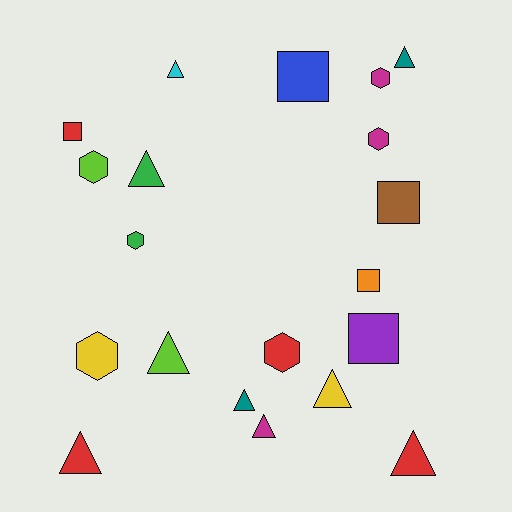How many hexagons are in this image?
There are 6 hexagons.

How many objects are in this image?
There are 20 objects.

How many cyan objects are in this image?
There is 1 cyan object.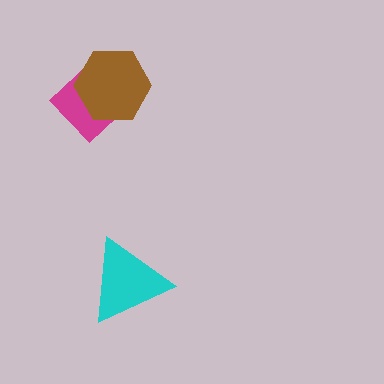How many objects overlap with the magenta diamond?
1 object overlaps with the magenta diamond.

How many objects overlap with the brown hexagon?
1 object overlaps with the brown hexagon.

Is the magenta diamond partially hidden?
Yes, it is partially covered by another shape.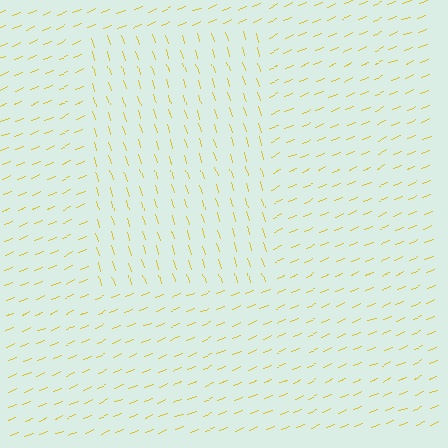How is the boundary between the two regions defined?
The boundary is defined purely by a change in line orientation (approximately 85 degrees difference). All lines are the same color and thickness.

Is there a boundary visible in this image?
Yes, there is a texture boundary formed by a change in line orientation.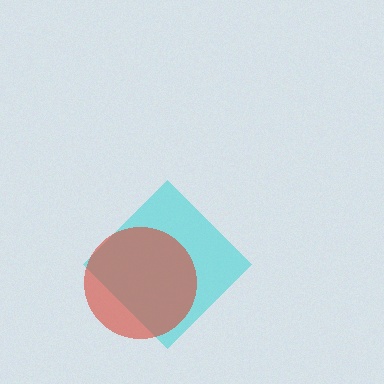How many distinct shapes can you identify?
There are 2 distinct shapes: a cyan diamond, a red circle.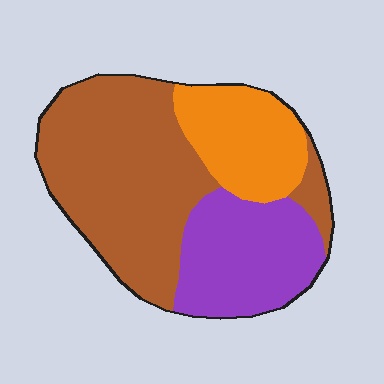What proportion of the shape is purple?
Purple takes up about one quarter (1/4) of the shape.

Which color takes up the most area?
Brown, at roughly 50%.